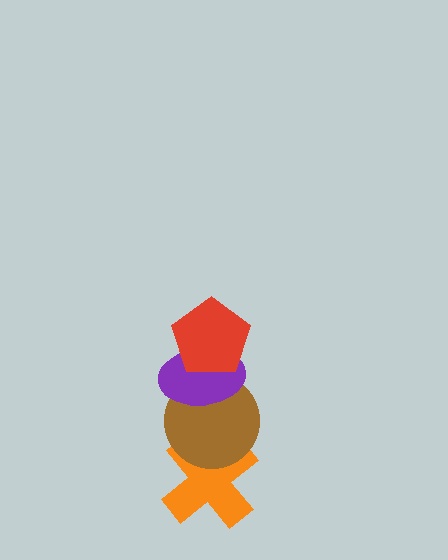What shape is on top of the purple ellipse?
The red pentagon is on top of the purple ellipse.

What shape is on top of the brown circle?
The purple ellipse is on top of the brown circle.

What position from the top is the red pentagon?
The red pentagon is 1st from the top.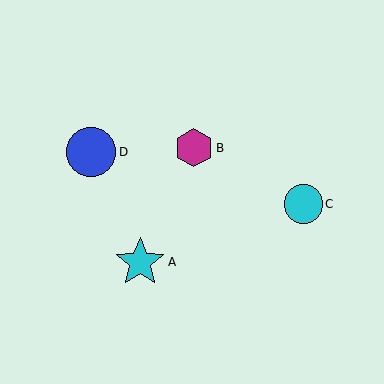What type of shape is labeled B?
Shape B is a magenta hexagon.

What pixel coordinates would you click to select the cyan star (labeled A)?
Click at (140, 262) to select the cyan star A.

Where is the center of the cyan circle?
The center of the cyan circle is at (303, 204).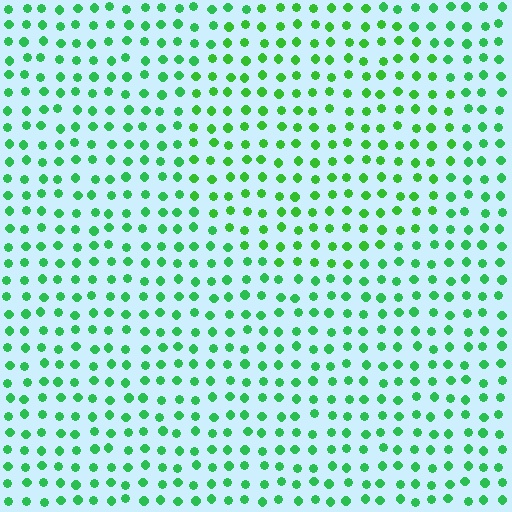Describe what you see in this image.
The image is filled with small green elements in a uniform arrangement. A circle-shaped region is visible where the elements are tinted to a slightly different hue, forming a subtle color boundary.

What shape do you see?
I see a circle.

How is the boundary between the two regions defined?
The boundary is defined purely by a slight shift in hue (about 19 degrees). Spacing, size, and orientation are identical on both sides.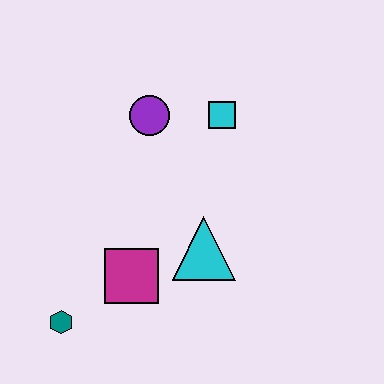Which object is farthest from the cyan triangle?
The teal hexagon is farthest from the cyan triangle.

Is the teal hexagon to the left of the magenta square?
Yes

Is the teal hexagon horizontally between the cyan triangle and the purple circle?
No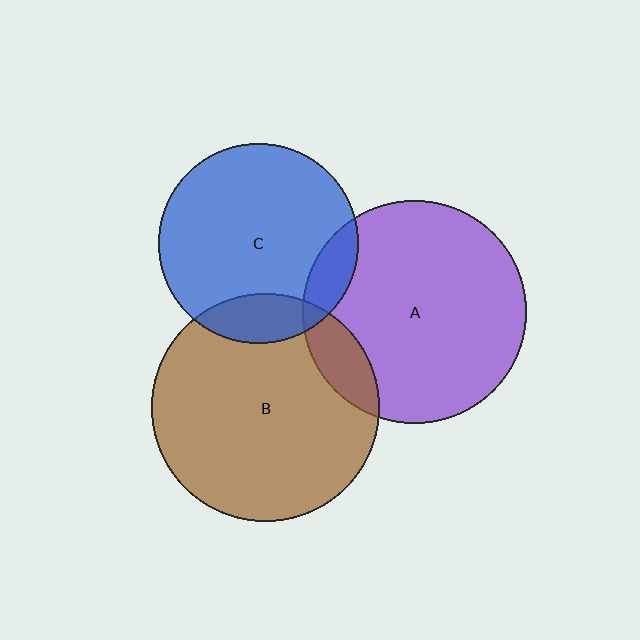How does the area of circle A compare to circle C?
Approximately 1.2 times.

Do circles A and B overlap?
Yes.